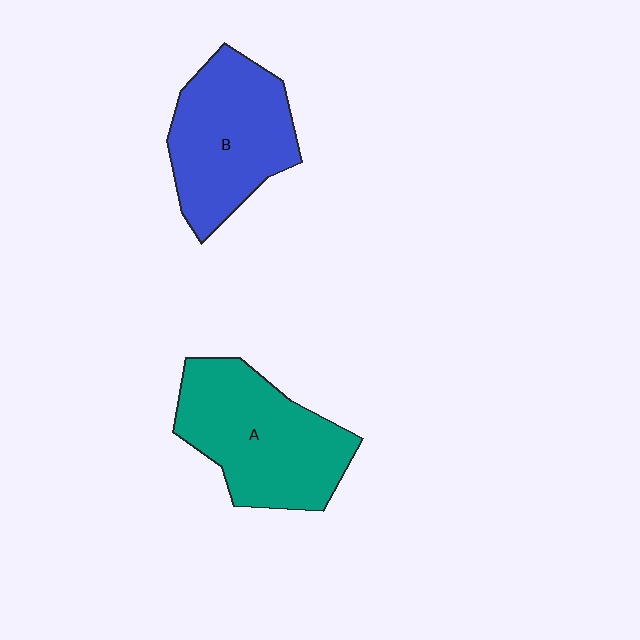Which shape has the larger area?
Shape A (teal).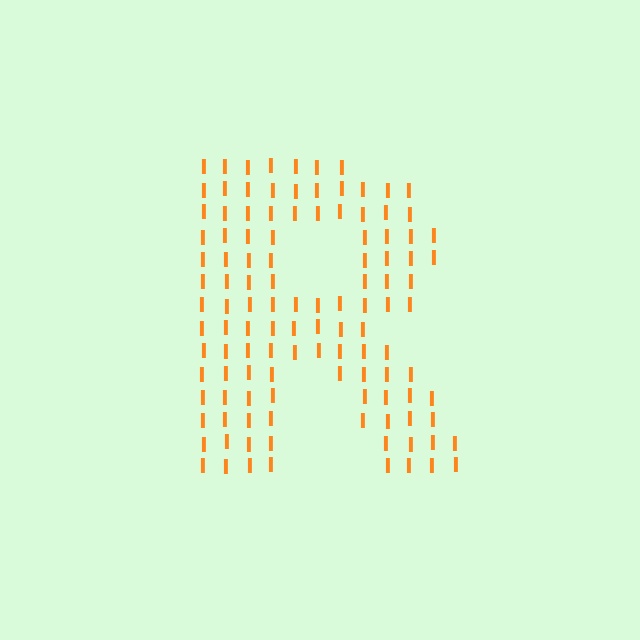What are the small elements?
The small elements are letter I's.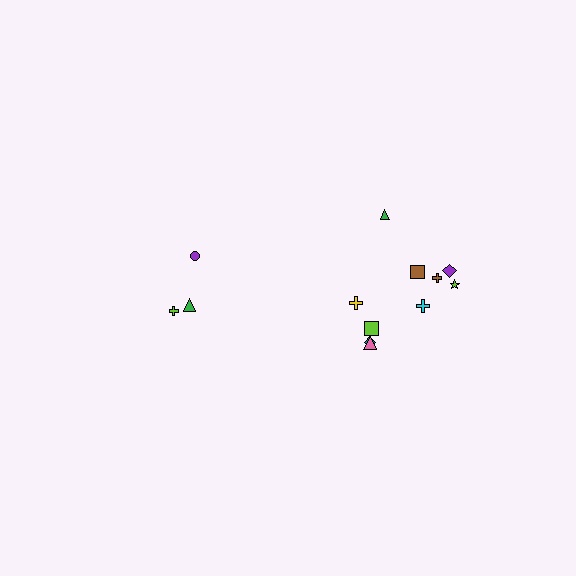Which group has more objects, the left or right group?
The right group.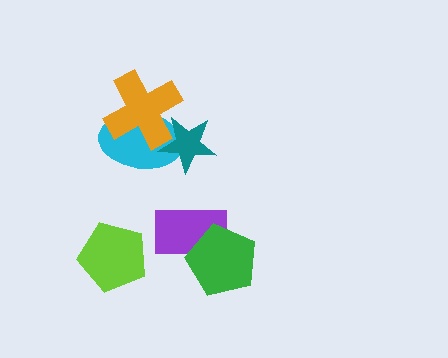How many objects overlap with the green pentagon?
1 object overlaps with the green pentagon.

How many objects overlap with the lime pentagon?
0 objects overlap with the lime pentagon.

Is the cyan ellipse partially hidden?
Yes, it is partially covered by another shape.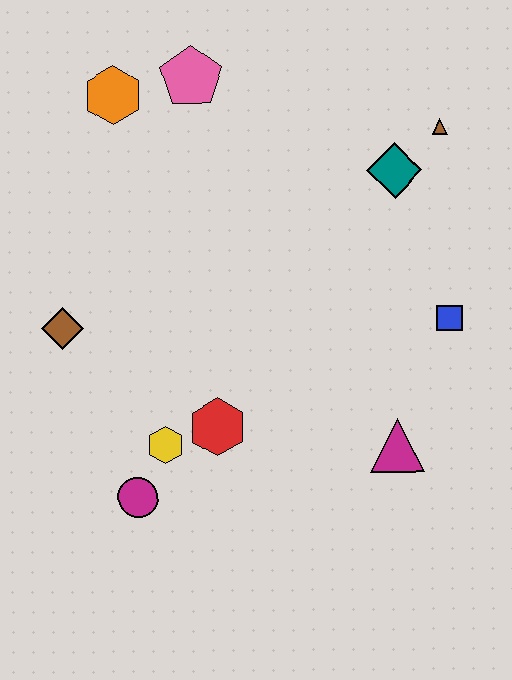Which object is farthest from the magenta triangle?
The orange hexagon is farthest from the magenta triangle.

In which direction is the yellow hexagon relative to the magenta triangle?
The yellow hexagon is to the left of the magenta triangle.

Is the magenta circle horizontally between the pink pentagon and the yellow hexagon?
No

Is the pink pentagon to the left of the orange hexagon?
No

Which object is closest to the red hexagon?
The yellow hexagon is closest to the red hexagon.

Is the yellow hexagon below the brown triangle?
Yes